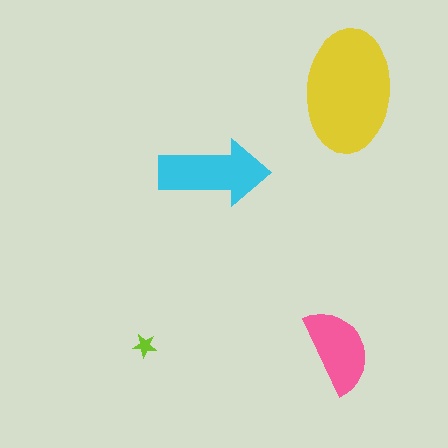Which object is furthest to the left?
The lime star is leftmost.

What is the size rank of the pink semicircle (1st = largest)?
3rd.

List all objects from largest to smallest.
The yellow ellipse, the cyan arrow, the pink semicircle, the lime star.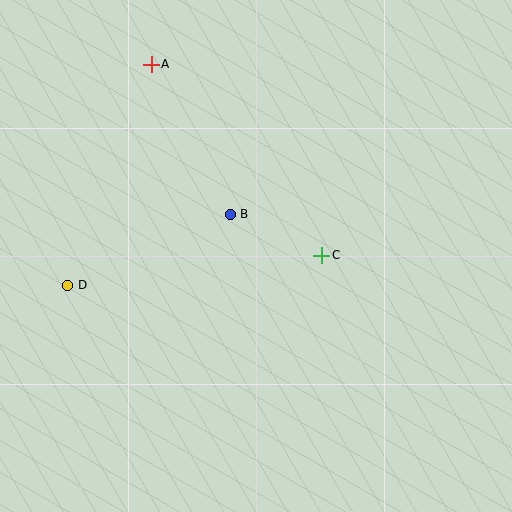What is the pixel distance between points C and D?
The distance between C and D is 255 pixels.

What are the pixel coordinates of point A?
Point A is at (151, 64).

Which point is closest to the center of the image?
Point B at (230, 214) is closest to the center.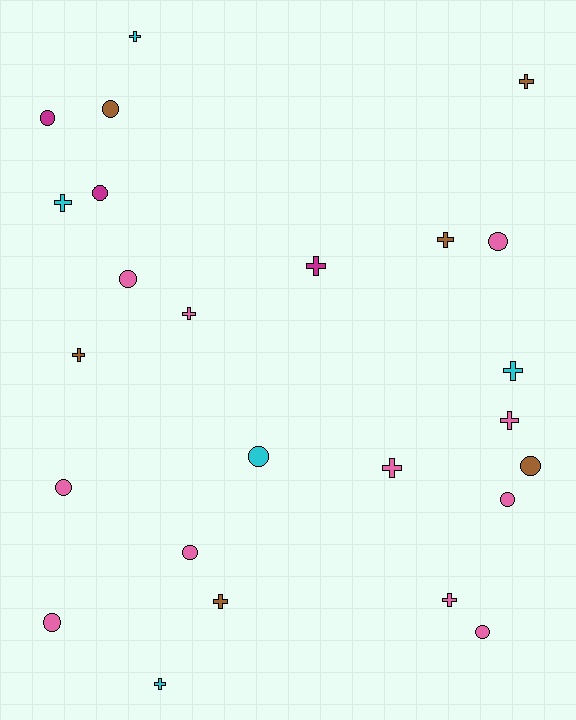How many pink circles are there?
There are 7 pink circles.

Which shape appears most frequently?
Cross, with 13 objects.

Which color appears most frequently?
Pink, with 11 objects.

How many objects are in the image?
There are 25 objects.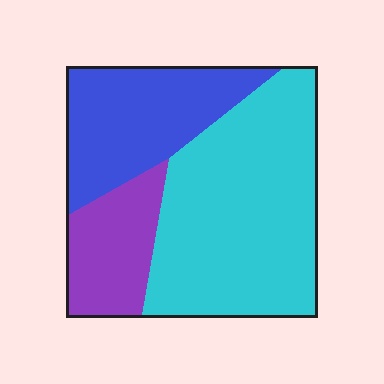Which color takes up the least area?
Purple, at roughly 20%.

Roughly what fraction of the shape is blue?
Blue takes up about one quarter (1/4) of the shape.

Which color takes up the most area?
Cyan, at roughly 55%.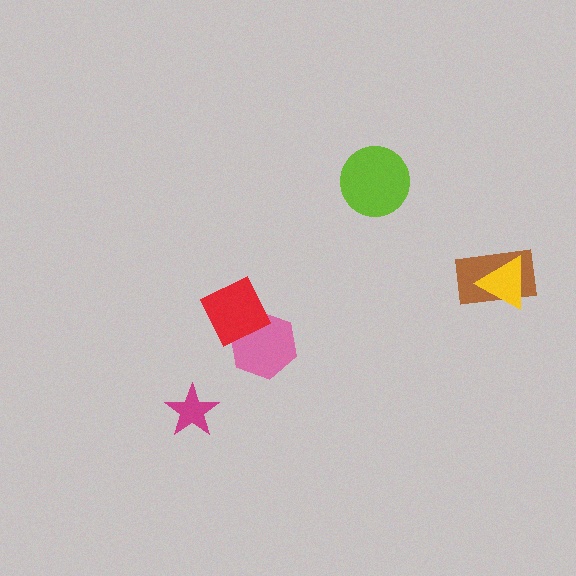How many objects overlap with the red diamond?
1 object overlaps with the red diamond.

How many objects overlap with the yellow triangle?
1 object overlaps with the yellow triangle.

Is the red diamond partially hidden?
No, no other shape covers it.